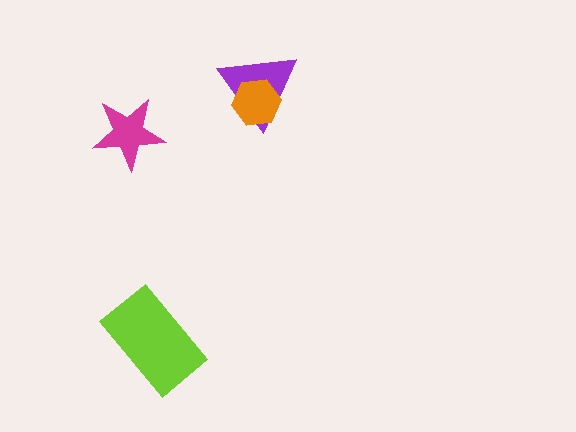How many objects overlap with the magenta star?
0 objects overlap with the magenta star.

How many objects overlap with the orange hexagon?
1 object overlaps with the orange hexagon.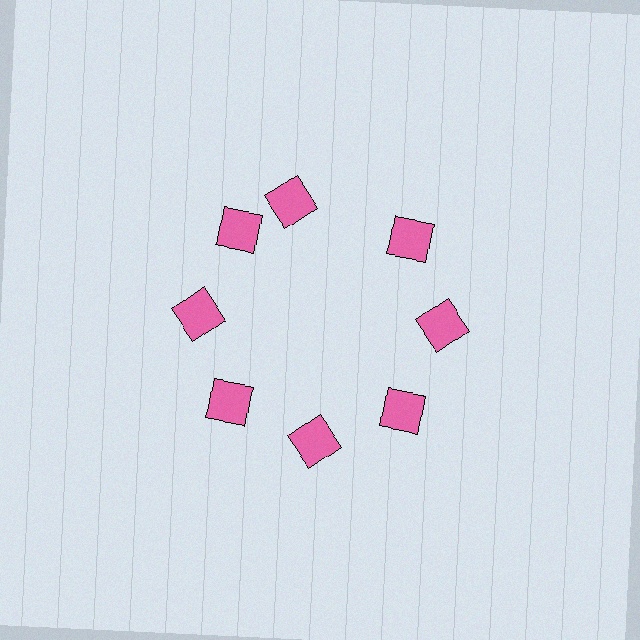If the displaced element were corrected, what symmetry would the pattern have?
It would have 8-fold rotational symmetry — the pattern would map onto itself every 45 degrees.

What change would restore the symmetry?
The symmetry would be restored by rotating it back into even spacing with its neighbors so that all 8 squares sit at equal angles and equal distance from the center.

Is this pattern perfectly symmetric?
No. The 8 pink squares are arranged in a ring, but one element near the 12 o'clock position is rotated out of alignment along the ring, breaking the 8-fold rotational symmetry.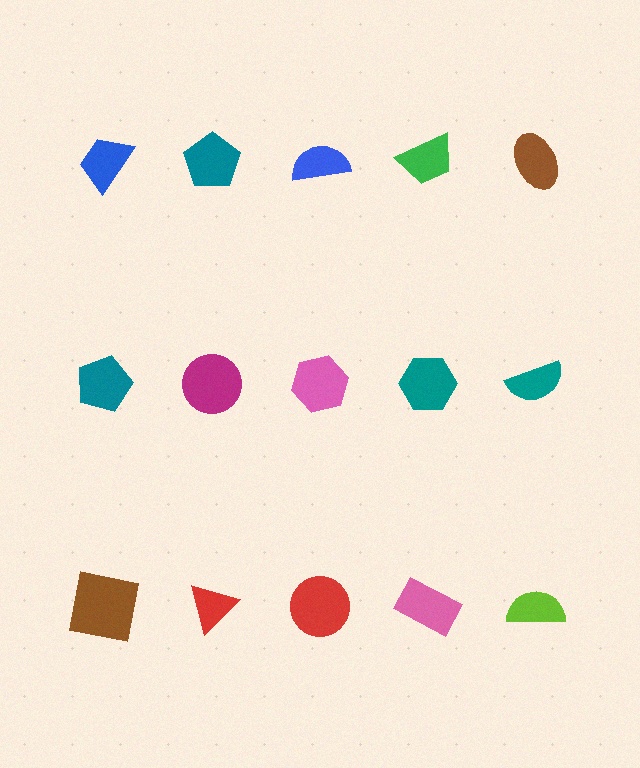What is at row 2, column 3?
A pink hexagon.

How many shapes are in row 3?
5 shapes.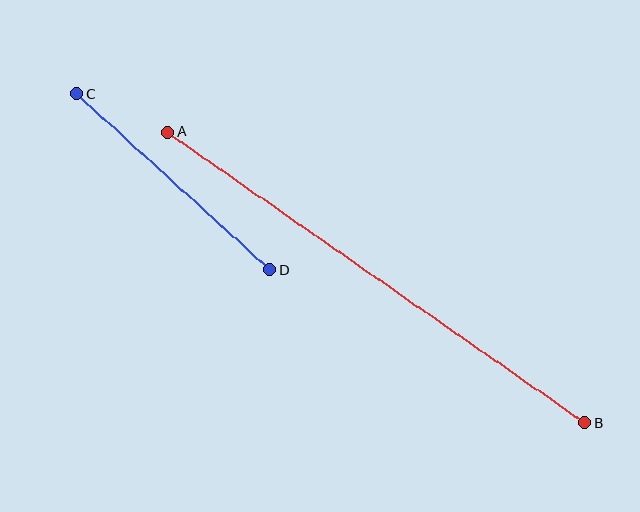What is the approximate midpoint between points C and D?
The midpoint is at approximately (173, 182) pixels.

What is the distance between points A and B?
The distance is approximately 509 pixels.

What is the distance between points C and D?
The distance is approximately 262 pixels.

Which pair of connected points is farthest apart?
Points A and B are farthest apart.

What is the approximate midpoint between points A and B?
The midpoint is at approximately (376, 277) pixels.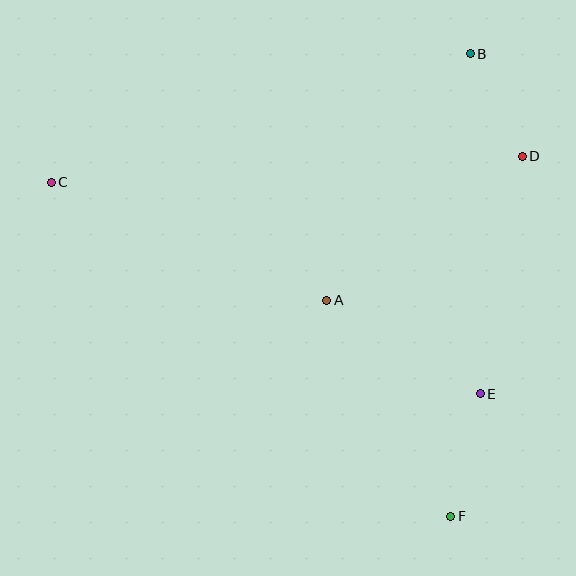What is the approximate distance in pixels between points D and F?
The distance between D and F is approximately 367 pixels.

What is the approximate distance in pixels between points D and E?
The distance between D and E is approximately 241 pixels.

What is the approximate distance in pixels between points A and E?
The distance between A and E is approximately 179 pixels.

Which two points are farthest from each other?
Points C and F are farthest from each other.